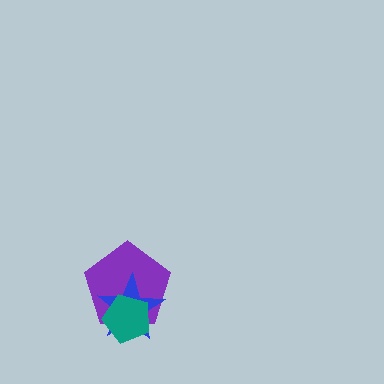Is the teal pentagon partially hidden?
No, no other shape covers it.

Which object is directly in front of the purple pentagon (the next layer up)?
The blue star is directly in front of the purple pentagon.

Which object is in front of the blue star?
The teal pentagon is in front of the blue star.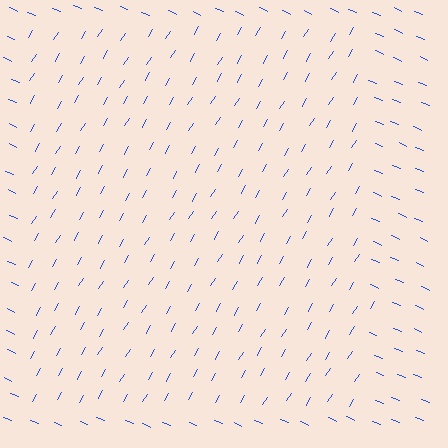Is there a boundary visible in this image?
Yes, there is a texture boundary formed by a change in line orientation.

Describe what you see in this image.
The image is filled with small blue line segments. A rectangle region in the image has lines oriented differently from the surrounding lines, creating a visible texture boundary.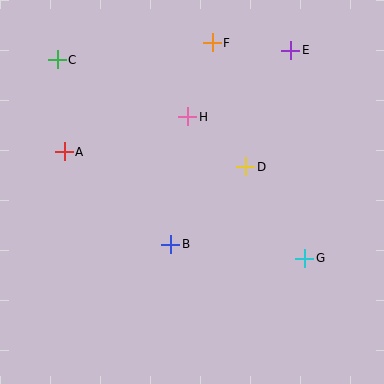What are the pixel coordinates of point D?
Point D is at (246, 167).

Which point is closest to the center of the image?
Point B at (171, 244) is closest to the center.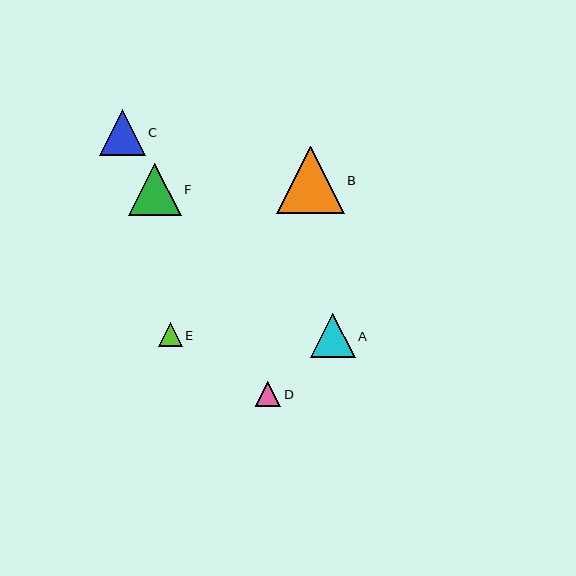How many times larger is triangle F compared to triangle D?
Triangle F is approximately 2.1 times the size of triangle D.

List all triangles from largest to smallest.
From largest to smallest: B, F, C, A, D, E.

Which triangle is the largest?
Triangle B is the largest with a size of approximately 67 pixels.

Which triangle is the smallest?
Triangle E is the smallest with a size of approximately 24 pixels.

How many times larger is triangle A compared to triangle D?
Triangle A is approximately 1.8 times the size of triangle D.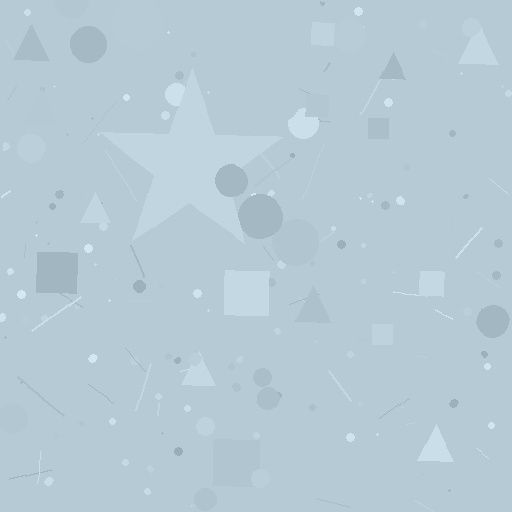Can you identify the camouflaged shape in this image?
The camouflaged shape is a star.